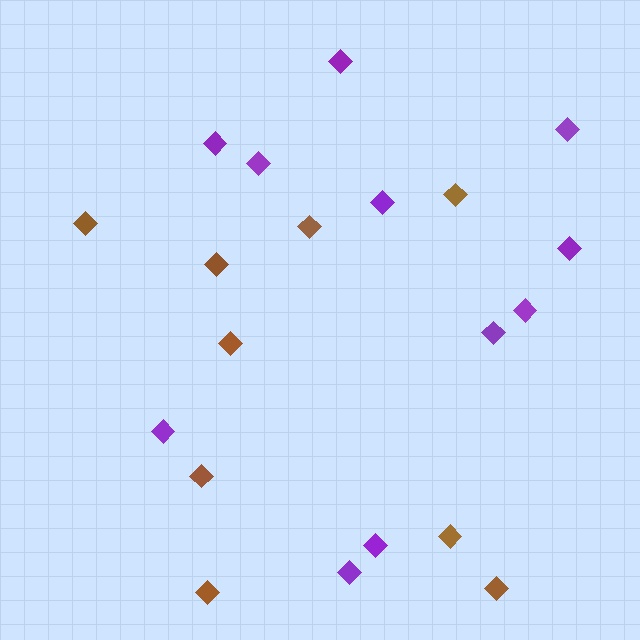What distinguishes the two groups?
There are 2 groups: one group of purple diamonds (11) and one group of brown diamonds (9).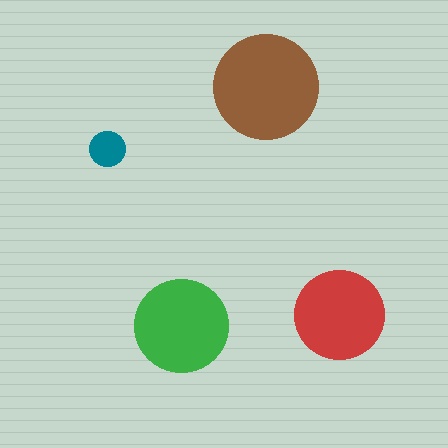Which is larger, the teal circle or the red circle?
The red one.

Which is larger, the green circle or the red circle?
The green one.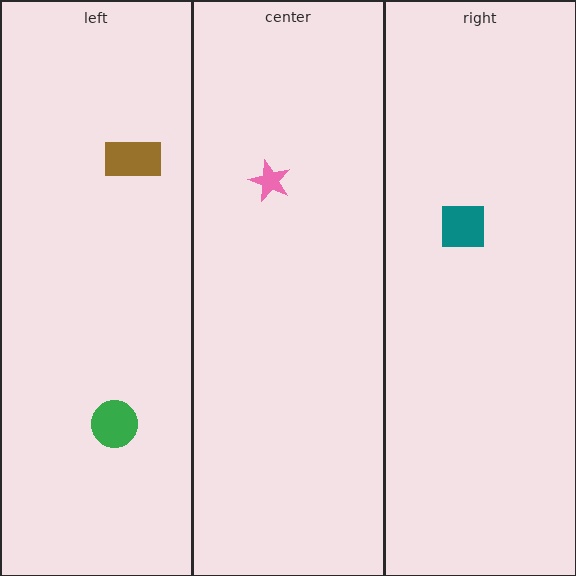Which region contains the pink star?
The center region.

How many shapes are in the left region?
2.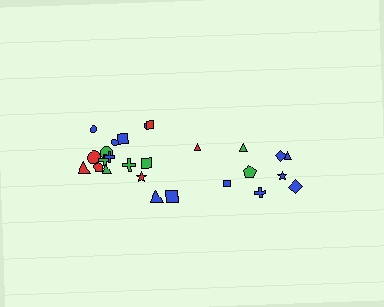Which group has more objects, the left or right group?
The left group.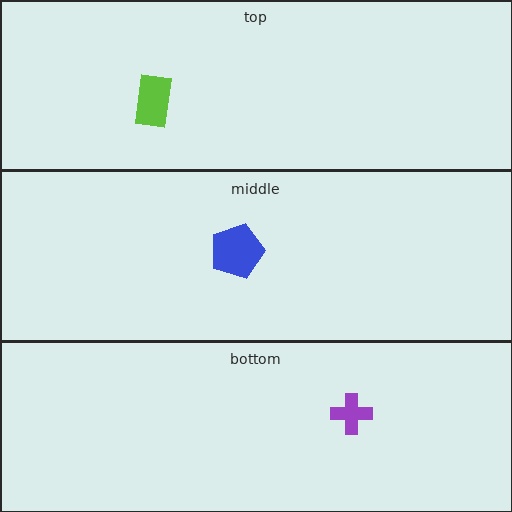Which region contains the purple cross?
The bottom region.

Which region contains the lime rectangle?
The top region.